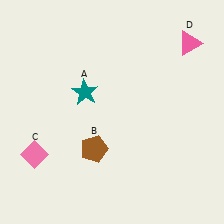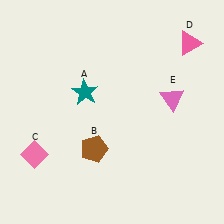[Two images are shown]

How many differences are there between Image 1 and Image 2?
There is 1 difference between the two images.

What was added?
A pink triangle (E) was added in Image 2.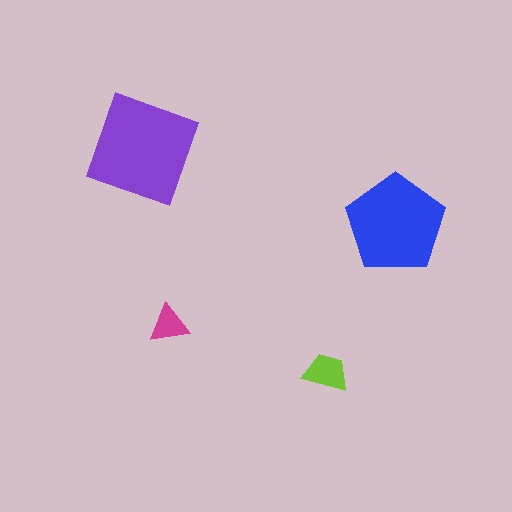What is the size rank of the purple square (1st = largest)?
1st.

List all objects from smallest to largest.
The magenta triangle, the lime trapezoid, the blue pentagon, the purple square.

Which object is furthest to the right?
The blue pentagon is rightmost.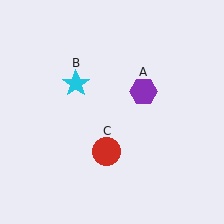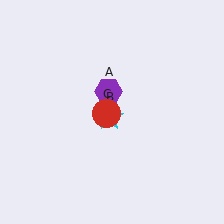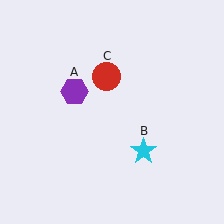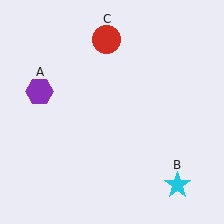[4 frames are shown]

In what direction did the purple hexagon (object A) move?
The purple hexagon (object A) moved left.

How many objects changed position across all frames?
3 objects changed position: purple hexagon (object A), cyan star (object B), red circle (object C).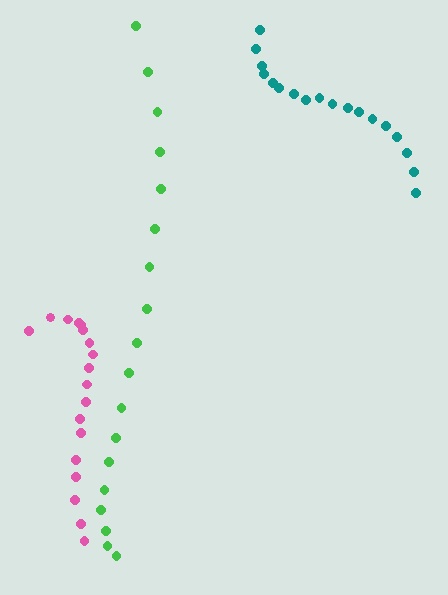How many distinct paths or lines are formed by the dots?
There are 3 distinct paths.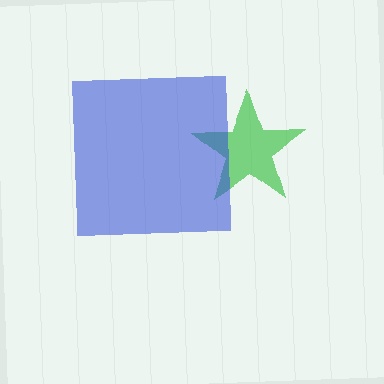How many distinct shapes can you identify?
There are 2 distinct shapes: a green star, a blue square.